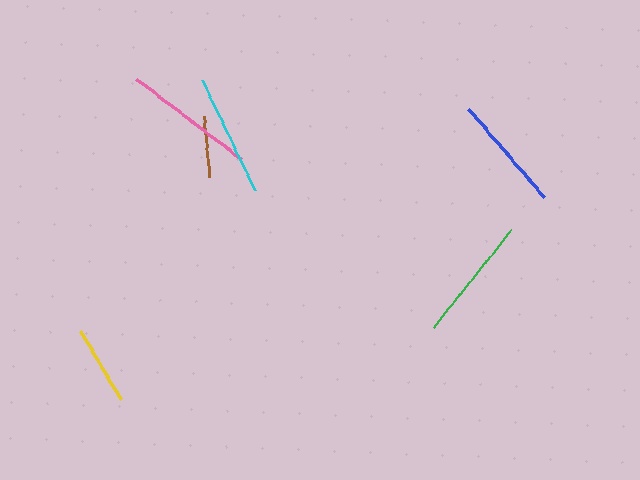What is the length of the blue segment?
The blue segment is approximately 117 pixels long.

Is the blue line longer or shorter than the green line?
The green line is longer than the blue line.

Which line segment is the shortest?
The brown line is the shortest at approximately 61 pixels.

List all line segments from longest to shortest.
From longest to shortest: pink, green, cyan, blue, yellow, brown.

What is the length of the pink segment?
The pink segment is approximately 132 pixels long.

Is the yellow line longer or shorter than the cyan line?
The cyan line is longer than the yellow line.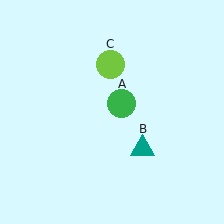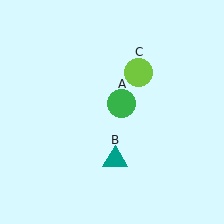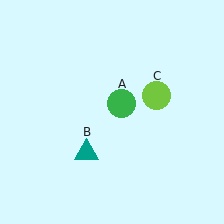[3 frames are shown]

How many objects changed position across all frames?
2 objects changed position: teal triangle (object B), lime circle (object C).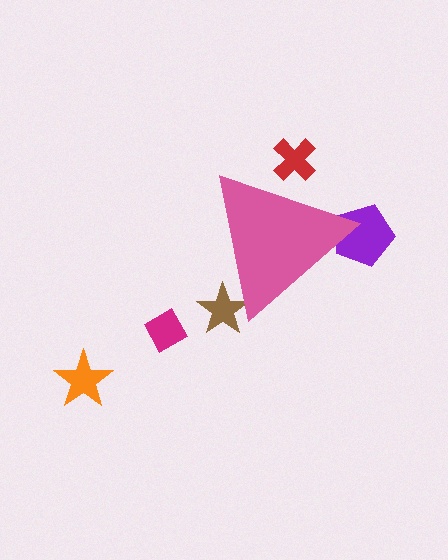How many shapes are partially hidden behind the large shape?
3 shapes are partially hidden.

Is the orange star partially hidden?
No, the orange star is fully visible.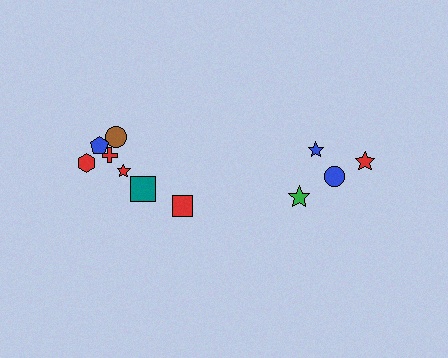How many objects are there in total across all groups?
There are 11 objects.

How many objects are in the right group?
There are 4 objects.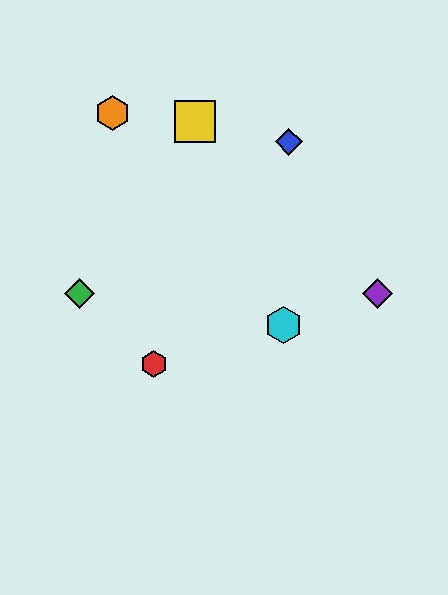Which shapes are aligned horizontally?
The green diamond, the purple diamond are aligned horizontally.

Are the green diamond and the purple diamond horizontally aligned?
Yes, both are at y≈294.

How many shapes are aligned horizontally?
2 shapes (the green diamond, the purple diamond) are aligned horizontally.